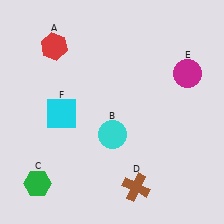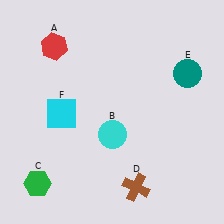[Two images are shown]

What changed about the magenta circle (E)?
In Image 1, E is magenta. In Image 2, it changed to teal.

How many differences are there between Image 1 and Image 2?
There is 1 difference between the two images.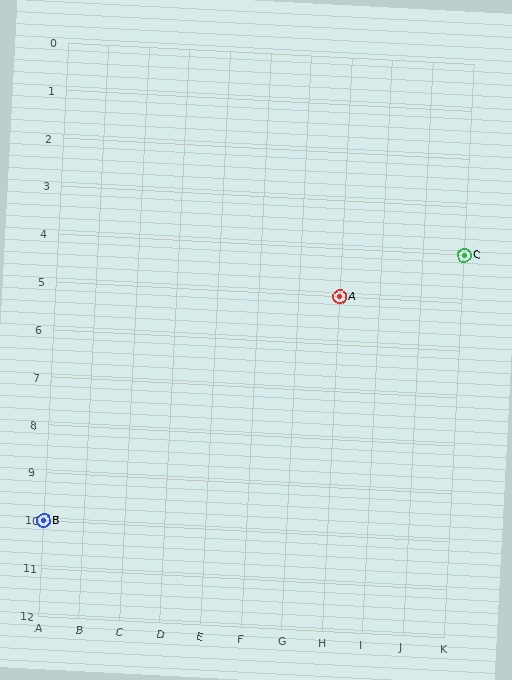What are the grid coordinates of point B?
Point B is at grid coordinates (A, 10).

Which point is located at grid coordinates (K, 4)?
Point C is at (K, 4).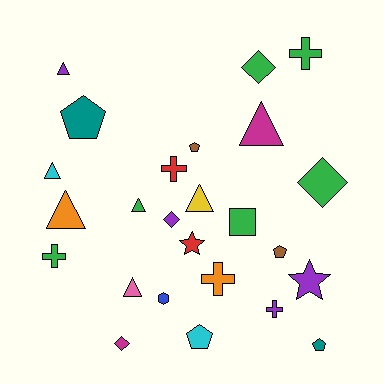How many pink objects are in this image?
There is 1 pink object.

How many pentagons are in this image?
There are 5 pentagons.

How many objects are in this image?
There are 25 objects.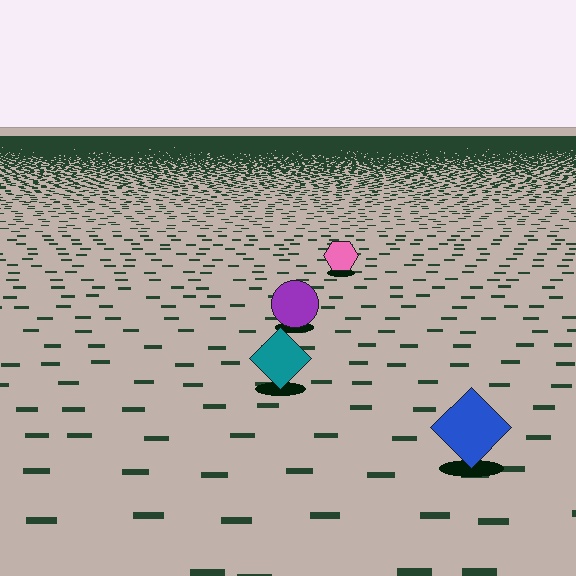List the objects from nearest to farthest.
From nearest to farthest: the blue diamond, the teal diamond, the purple circle, the pink hexagon.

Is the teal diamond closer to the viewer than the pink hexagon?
Yes. The teal diamond is closer — you can tell from the texture gradient: the ground texture is coarser near it.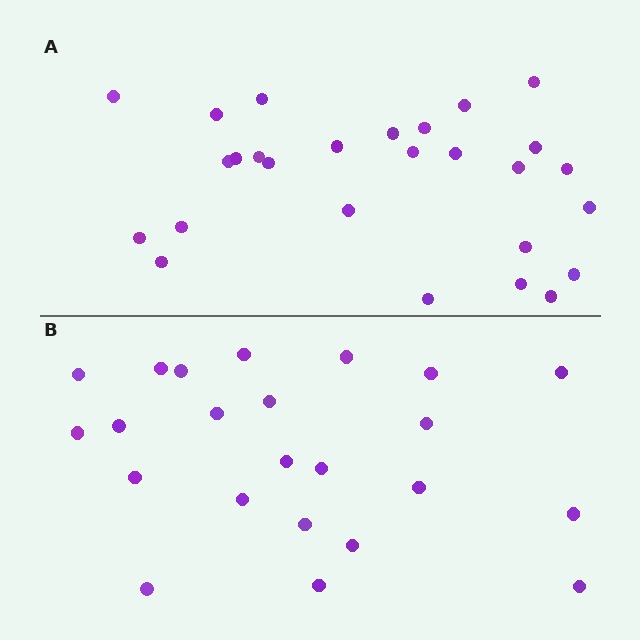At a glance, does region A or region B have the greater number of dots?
Region A (the top region) has more dots.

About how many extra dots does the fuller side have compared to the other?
Region A has about 4 more dots than region B.